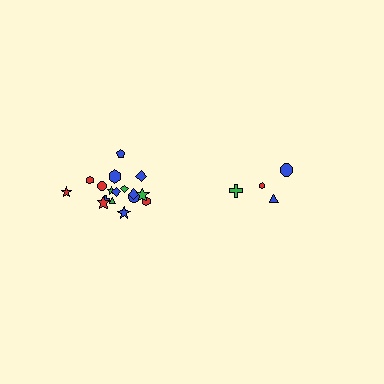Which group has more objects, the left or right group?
The left group.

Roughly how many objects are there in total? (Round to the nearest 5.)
Roughly 20 objects in total.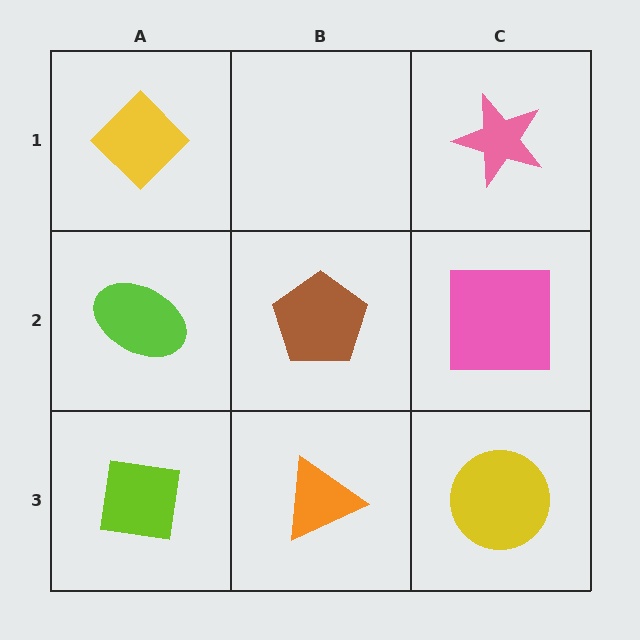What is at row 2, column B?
A brown pentagon.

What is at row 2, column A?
A lime ellipse.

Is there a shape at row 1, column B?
No, that cell is empty.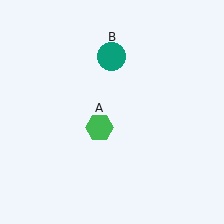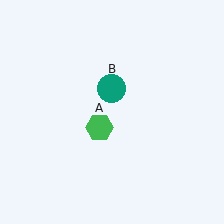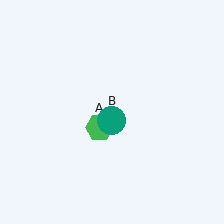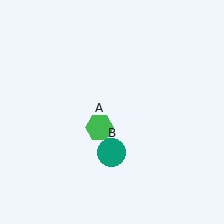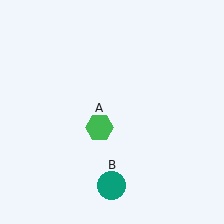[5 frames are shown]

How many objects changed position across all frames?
1 object changed position: teal circle (object B).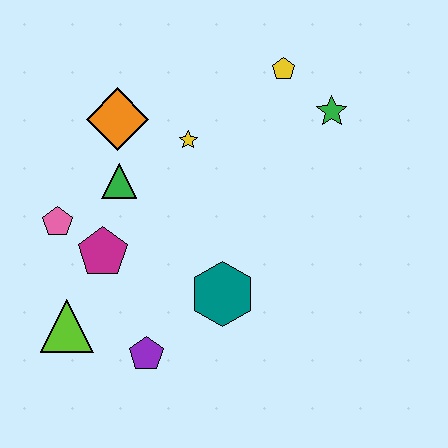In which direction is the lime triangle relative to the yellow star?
The lime triangle is below the yellow star.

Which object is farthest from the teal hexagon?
The yellow pentagon is farthest from the teal hexagon.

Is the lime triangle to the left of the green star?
Yes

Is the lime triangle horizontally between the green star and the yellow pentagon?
No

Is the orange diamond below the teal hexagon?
No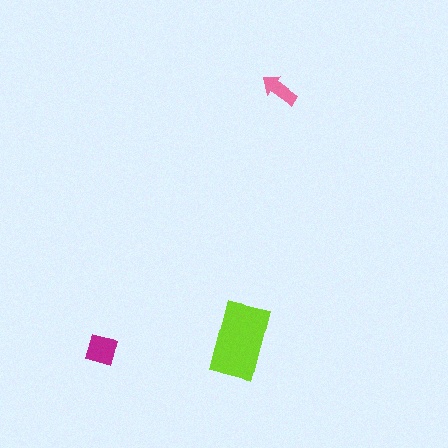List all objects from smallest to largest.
The pink arrow, the magenta square, the lime rectangle.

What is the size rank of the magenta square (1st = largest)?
2nd.